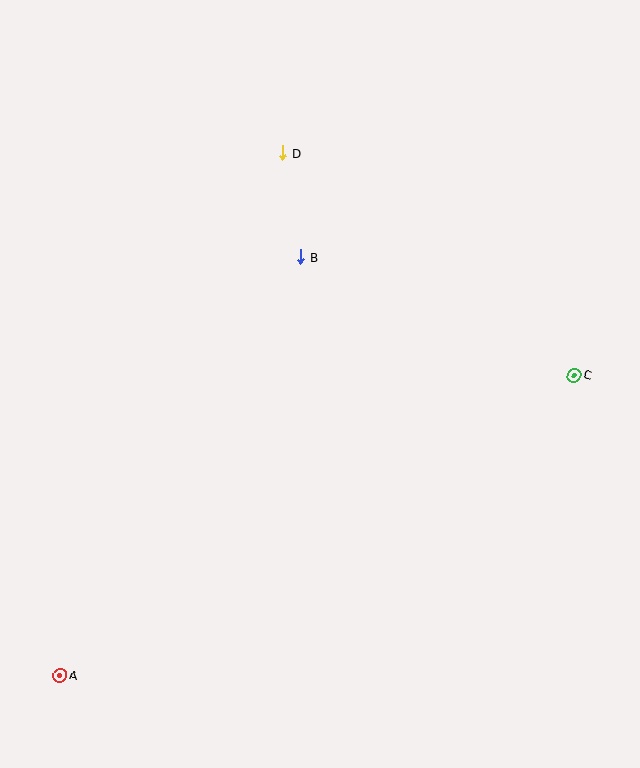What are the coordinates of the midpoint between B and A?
The midpoint between B and A is at (180, 466).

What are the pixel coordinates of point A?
Point A is at (60, 675).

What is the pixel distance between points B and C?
The distance between B and C is 298 pixels.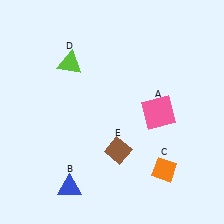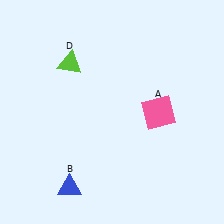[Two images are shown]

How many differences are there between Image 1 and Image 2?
There are 2 differences between the two images.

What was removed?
The orange diamond (C), the brown diamond (E) were removed in Image 2.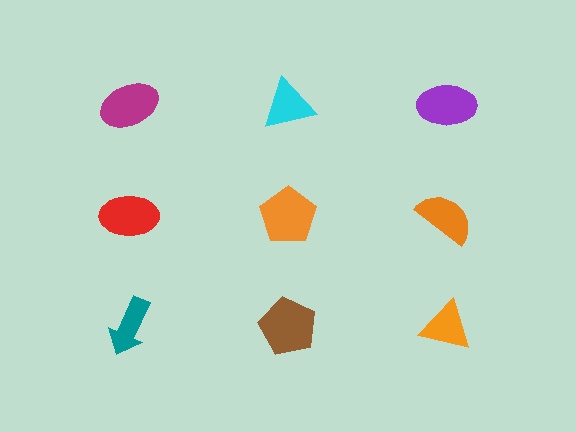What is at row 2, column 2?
An orange pentagon.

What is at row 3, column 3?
An orange triangle.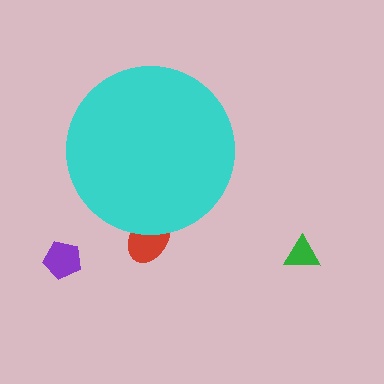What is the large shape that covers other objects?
A cyan circle.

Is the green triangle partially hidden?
No, the green triangle is fully visible.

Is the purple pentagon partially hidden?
No, the purple pentagon is fully visible.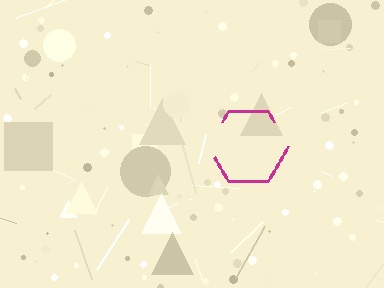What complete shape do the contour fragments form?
The contour fragments form a hexagon.